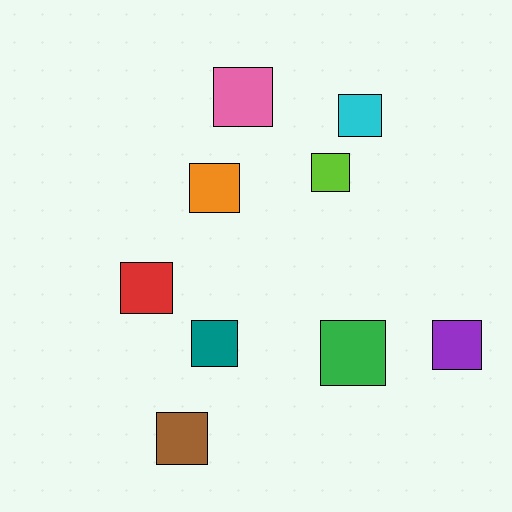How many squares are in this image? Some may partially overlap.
There are 9 squares.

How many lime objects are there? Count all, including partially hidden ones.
There is 1 lime object.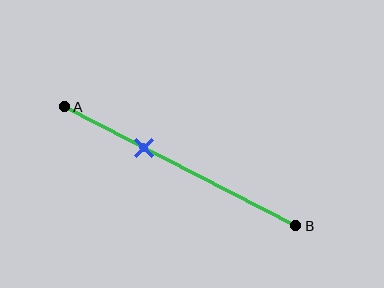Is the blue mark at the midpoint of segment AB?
No, the mark is at about 35% from A, not at the 50% midpoint.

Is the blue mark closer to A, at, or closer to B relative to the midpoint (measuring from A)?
The blue mark is closer to point A than the midpoint of segment AB.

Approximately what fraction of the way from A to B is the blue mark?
The blue mark is approximately 35% of the way from A to B.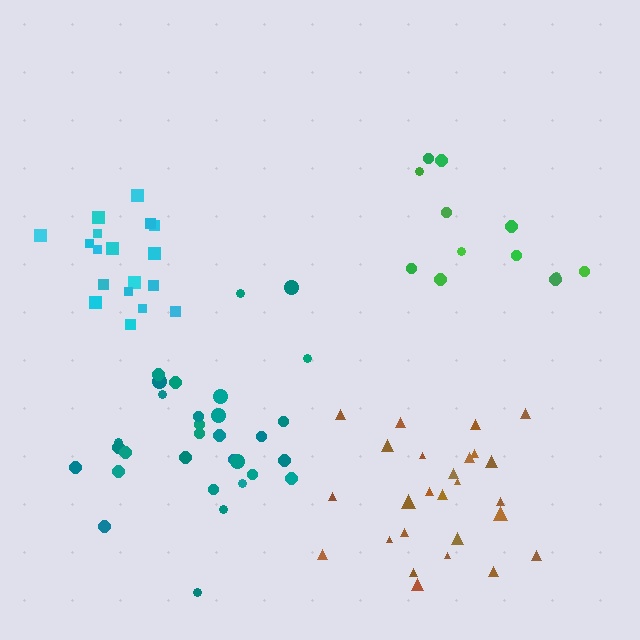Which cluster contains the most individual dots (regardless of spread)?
Teal (31).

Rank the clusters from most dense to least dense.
cyan, teal, brown, green.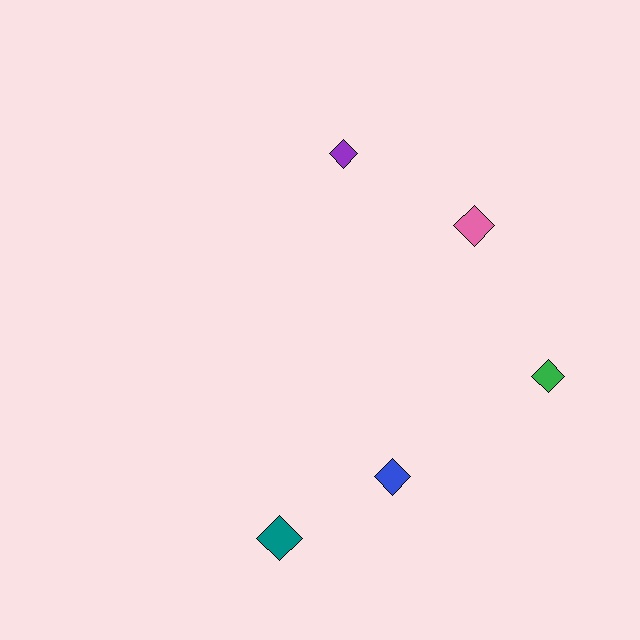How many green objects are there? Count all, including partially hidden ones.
There is 1 green object.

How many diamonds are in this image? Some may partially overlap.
There are 5 diamonds.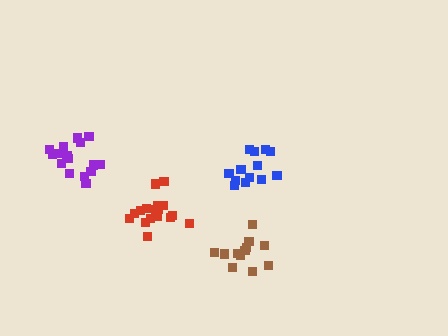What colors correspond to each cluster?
The clusters are colored: blue, brown, purple, red.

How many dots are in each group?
Group 1: 13 dots, Group 2: 12 dots, Group 3: 16 dots, Group 4: 17 dots (58 total).